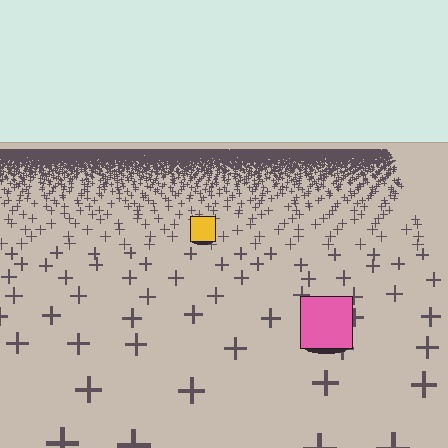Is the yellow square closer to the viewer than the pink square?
No. The pink square is closer — you can tell from the texture gradient: the ground texture is coarser near it.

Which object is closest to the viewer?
The pink square is closest. The texture marks near it are larger and more spread out.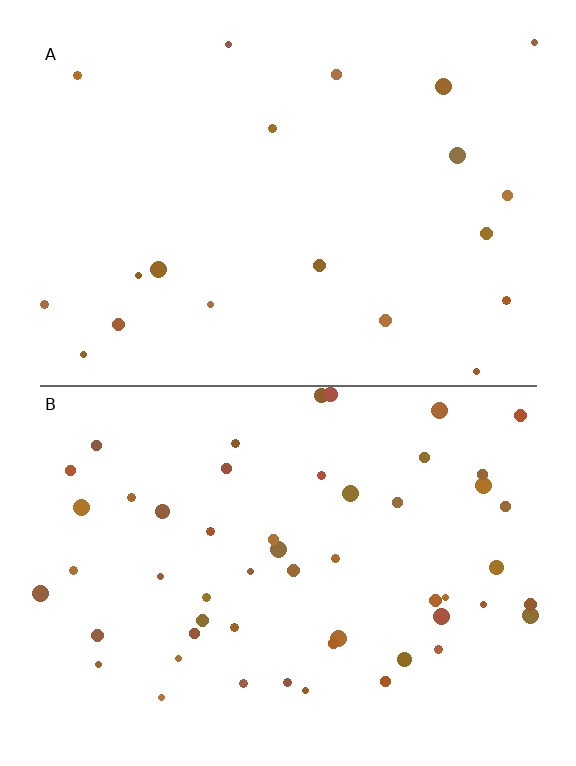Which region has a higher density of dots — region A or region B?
B (the bottom).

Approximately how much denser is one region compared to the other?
Approximately 2.7× — region B over region A.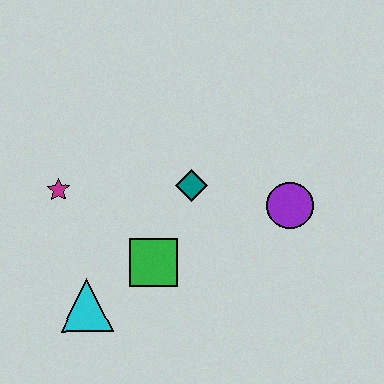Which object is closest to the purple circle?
The teal diamond is closest to the purple circle.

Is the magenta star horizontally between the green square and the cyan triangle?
No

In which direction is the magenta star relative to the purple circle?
The magenta star is to the left of the purple circle.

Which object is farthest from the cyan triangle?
The purple circle is farthest from the cyan triangle.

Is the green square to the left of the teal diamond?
Yes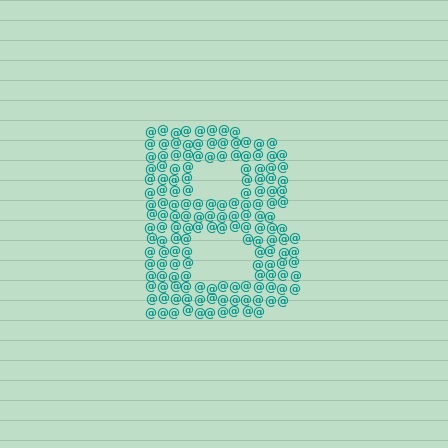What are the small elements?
The small elements are at signs.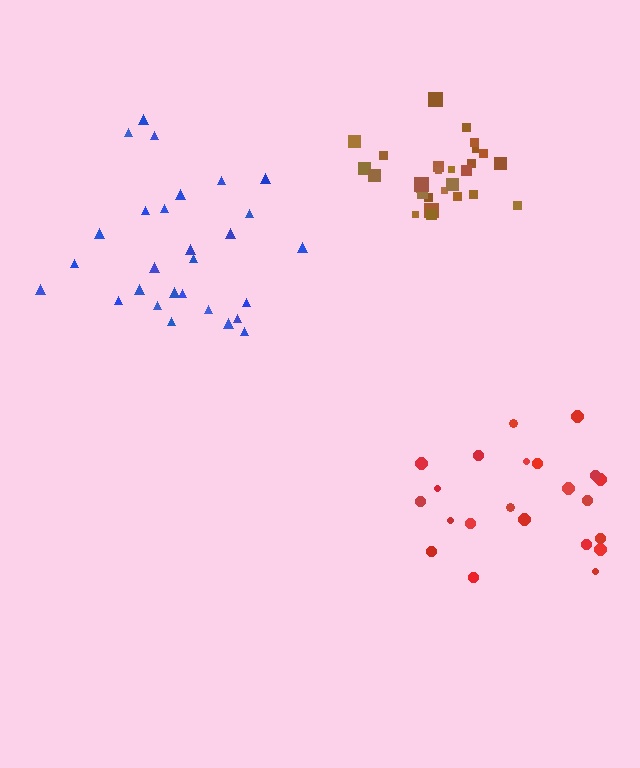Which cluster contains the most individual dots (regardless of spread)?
Blue (28).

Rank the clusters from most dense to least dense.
brown, blue, red.